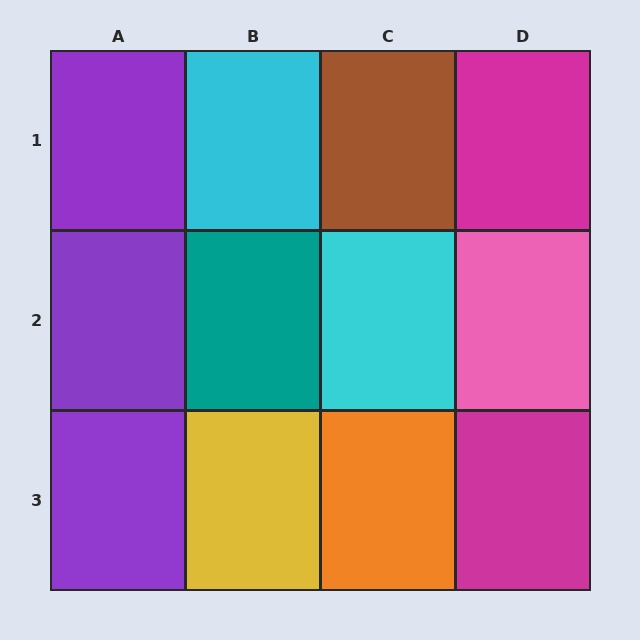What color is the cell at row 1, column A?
Purple.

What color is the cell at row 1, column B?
Cyan.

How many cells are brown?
1 cell is brown.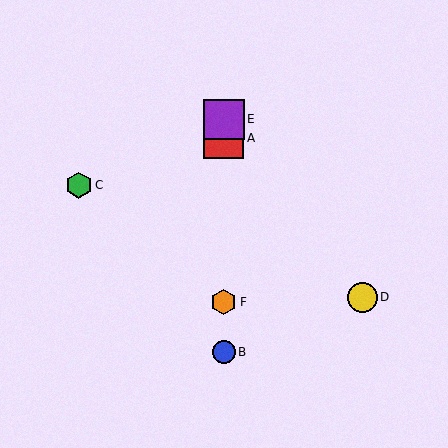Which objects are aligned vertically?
Objects A, B, E, F are aligned vertically.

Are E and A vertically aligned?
Yes, both are at x≈224.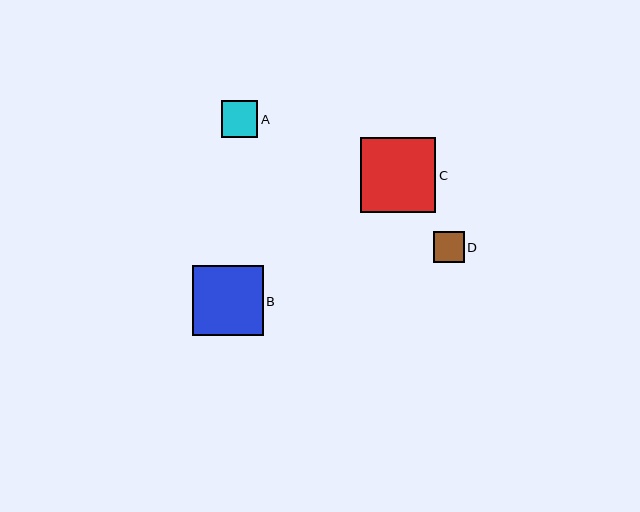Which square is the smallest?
Square D is the smallest with a size of approximately 31 pixels.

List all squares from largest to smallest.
From largest to smallest: C, B, A, D.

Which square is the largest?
Square C is the largest with a size of approximately 75 pixels.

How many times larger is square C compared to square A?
Square C is approximately 2.1 times the size of square A.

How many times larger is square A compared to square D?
Square A is approximately 1.2 times the size of square D.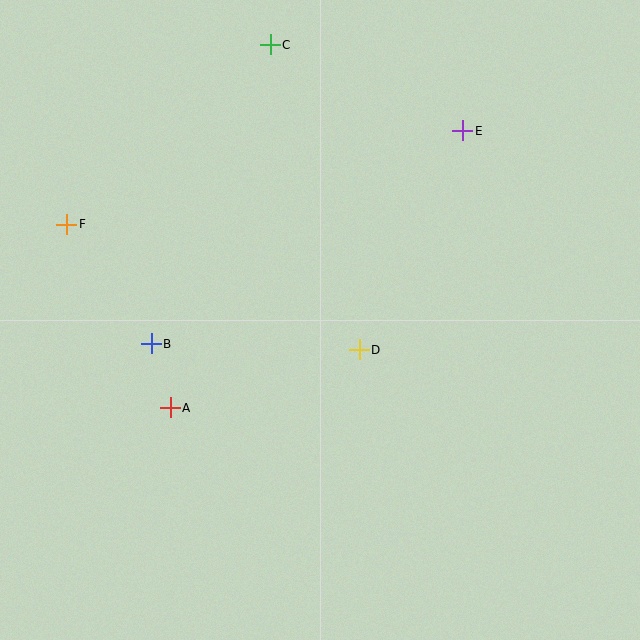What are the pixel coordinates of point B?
Point B is at (151, 344).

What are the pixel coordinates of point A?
Point A is at (170, 408).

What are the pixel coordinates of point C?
Point C is at (270, 45).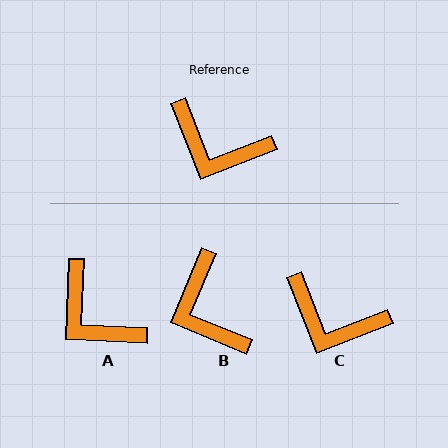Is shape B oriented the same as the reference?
No, it is off by about 44 degrees.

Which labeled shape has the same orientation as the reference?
C.